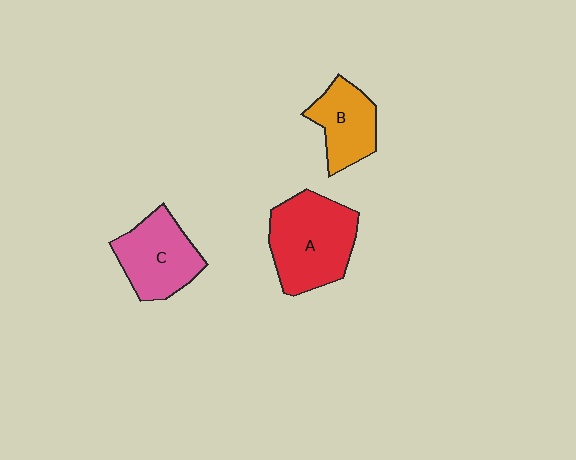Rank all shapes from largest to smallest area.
From largest to smallest: A (red), C (pink), B (orange).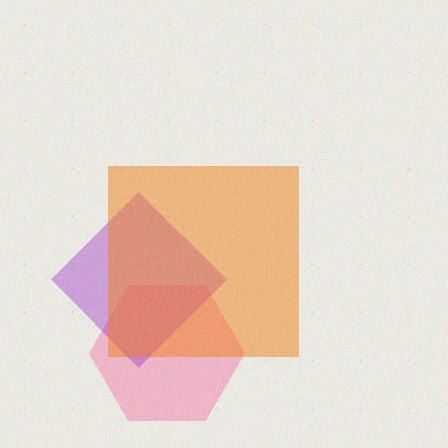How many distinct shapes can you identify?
There are 3 distinct shapes: a pink hexagon, a purple diamond, an orange square.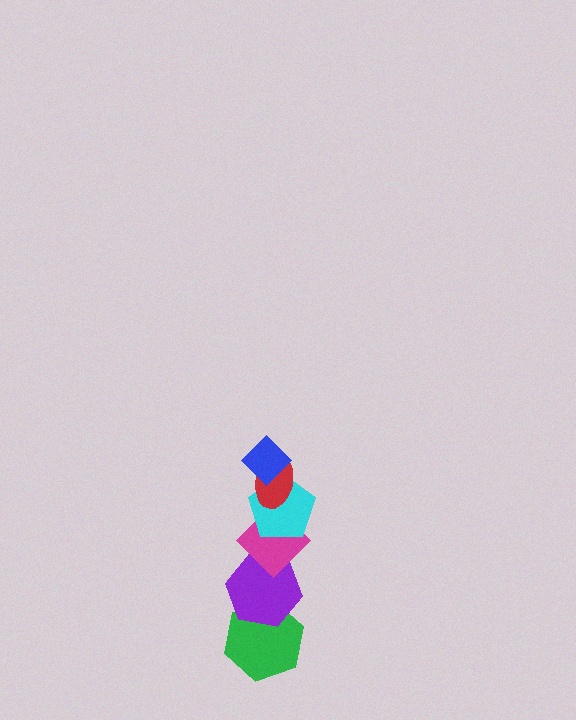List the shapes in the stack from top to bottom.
From top to bottom: the blue diamond, the red ellipse, the cyan pentagon, the magenta diamond, the purple hexagon, the green hexagon.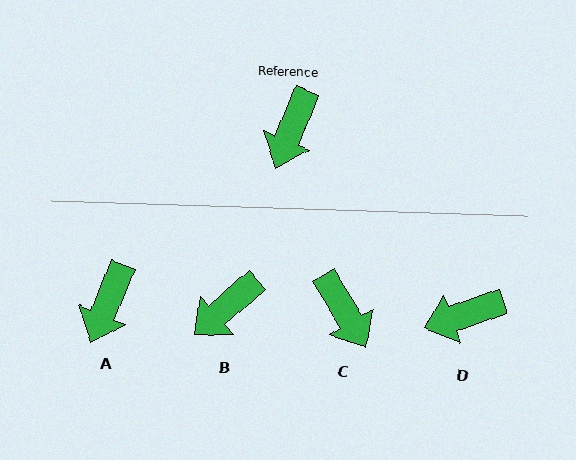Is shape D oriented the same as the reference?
No, it is off by about 48 degrees.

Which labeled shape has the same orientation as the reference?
A.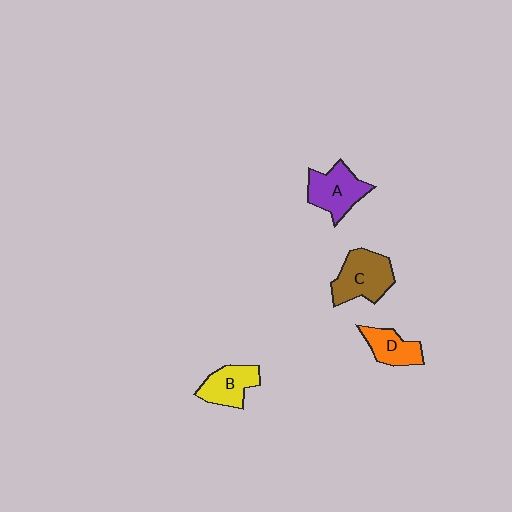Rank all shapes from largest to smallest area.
From largest to smallest: C (brown), A (purple), B (yellow), D (orange).